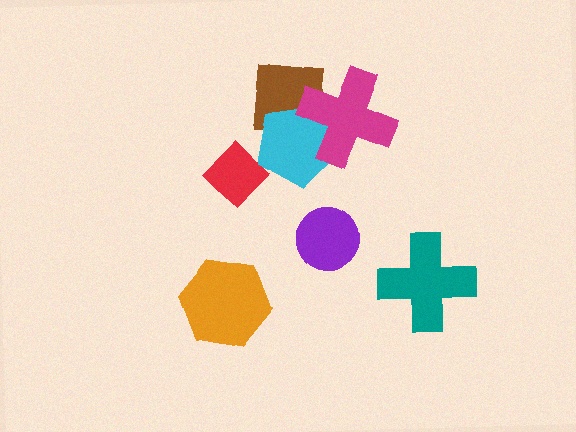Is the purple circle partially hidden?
No, no other shape covers it.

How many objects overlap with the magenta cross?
2 objects overlap with the magenta cross.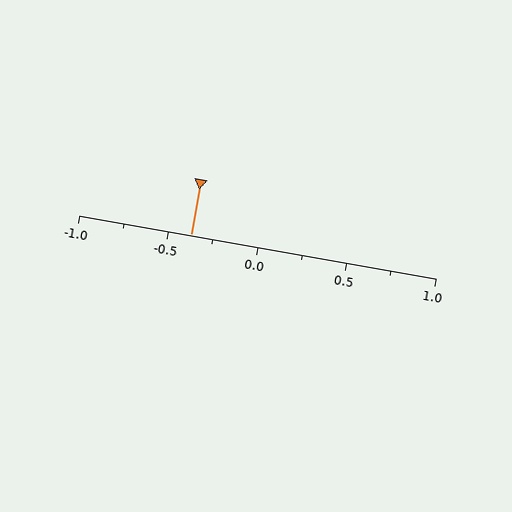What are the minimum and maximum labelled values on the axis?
The axis runs from -1.0 to 1.0.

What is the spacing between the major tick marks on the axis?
The major ticks are spaced 0.5 apart.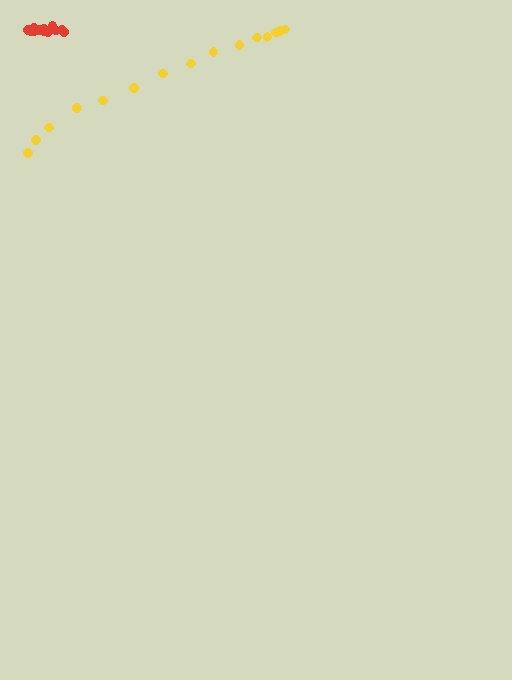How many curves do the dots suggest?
There are 2 distinct paths.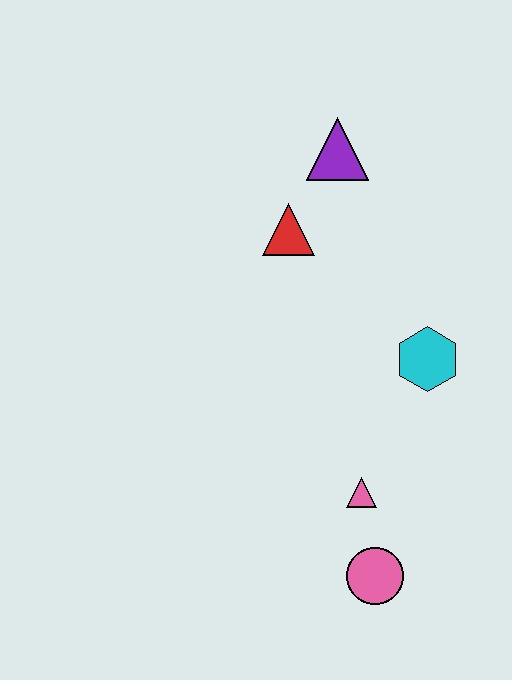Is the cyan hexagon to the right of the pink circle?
Yes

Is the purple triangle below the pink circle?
No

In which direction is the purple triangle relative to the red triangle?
The purple triangle is above the red triangle.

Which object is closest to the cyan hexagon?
The pink triangle is closest to the cyan hexagon.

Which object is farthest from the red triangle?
The pink circle is farthest from the red triangle.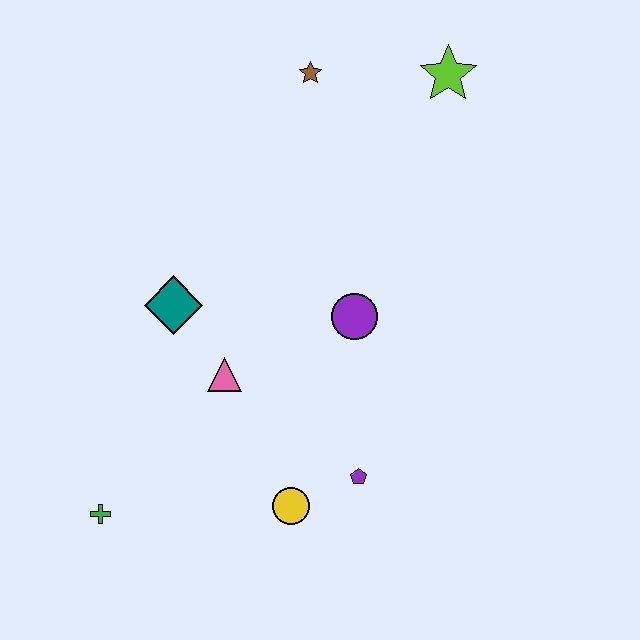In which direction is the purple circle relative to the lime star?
The purple circle is below the lime star.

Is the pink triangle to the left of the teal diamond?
No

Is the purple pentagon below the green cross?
No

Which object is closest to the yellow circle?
The purple pentagon is closest to the yellow circle.